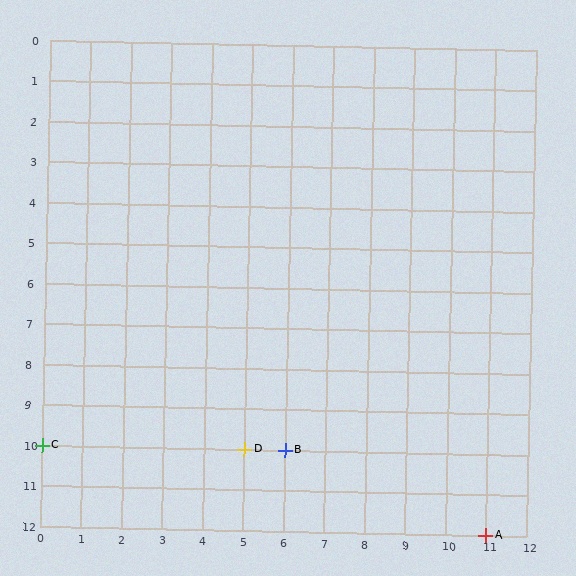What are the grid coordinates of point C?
Point C is at grid coordinates (0, 10).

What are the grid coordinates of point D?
Point D is at grid coordinates (5, 10).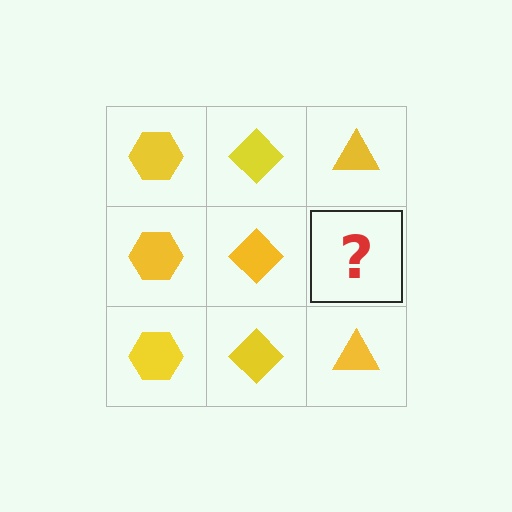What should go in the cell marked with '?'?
The missing cell should contain a yellow triangle.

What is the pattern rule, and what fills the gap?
The rule is that each column has a consistent shape. The gap should be filled with a yellow triangle.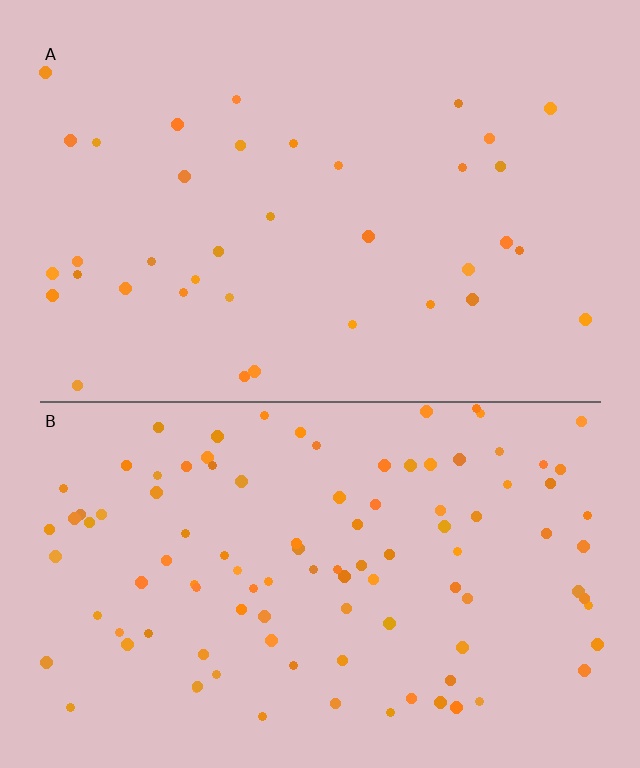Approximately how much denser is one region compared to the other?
Approximately 2.8× — region B over region A.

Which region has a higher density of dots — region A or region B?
B (the bottom).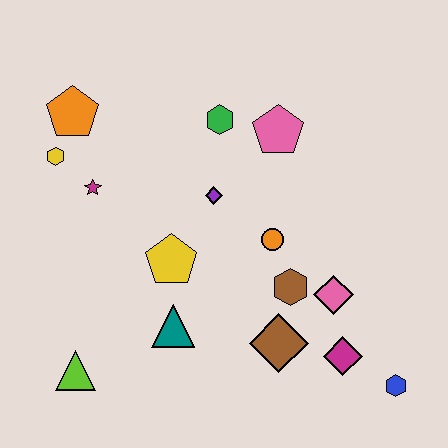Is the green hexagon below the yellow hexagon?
No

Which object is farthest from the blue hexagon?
The orange pentagon is farthest from the blue hexagon.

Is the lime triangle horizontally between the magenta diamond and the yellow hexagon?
Yes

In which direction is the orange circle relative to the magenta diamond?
The orange circle is above the magenta diamond.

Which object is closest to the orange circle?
The brown hexagon is closest to the orange circle.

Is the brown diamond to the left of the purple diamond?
No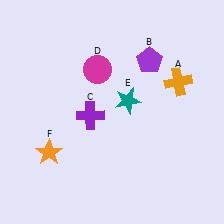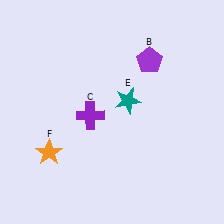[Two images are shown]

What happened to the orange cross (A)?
The orange cross (A) was removed in Image 2. It was in the top-right area of Image 1.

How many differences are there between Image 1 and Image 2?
There are 2 differences between the two images.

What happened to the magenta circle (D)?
The magenta circle (D) was removed in Image 2. It was in the top-left area of Image 1.